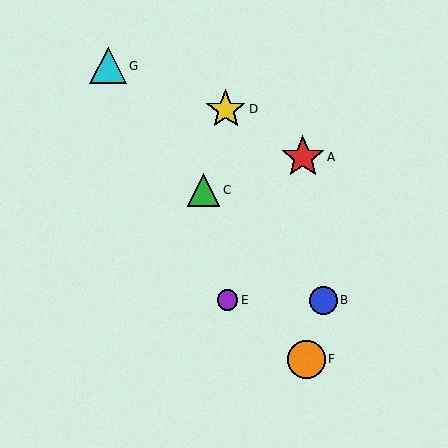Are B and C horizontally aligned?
No, B is at y≈300 and C is at y≈190.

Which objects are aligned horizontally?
Objects B, E are aligned horizontally.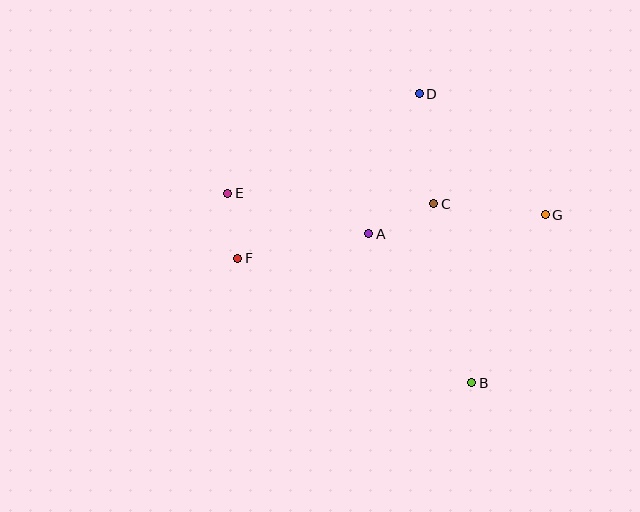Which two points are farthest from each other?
Points E and G are farthest from each other.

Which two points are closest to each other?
Points E and F are closest to each other.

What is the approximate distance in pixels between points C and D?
The distance between C and D is approximately 111 pixels.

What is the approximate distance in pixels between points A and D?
The distance between A and D is approximately 149 pixels.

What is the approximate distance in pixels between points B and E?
The distance between B and E is approximately 309 pixels.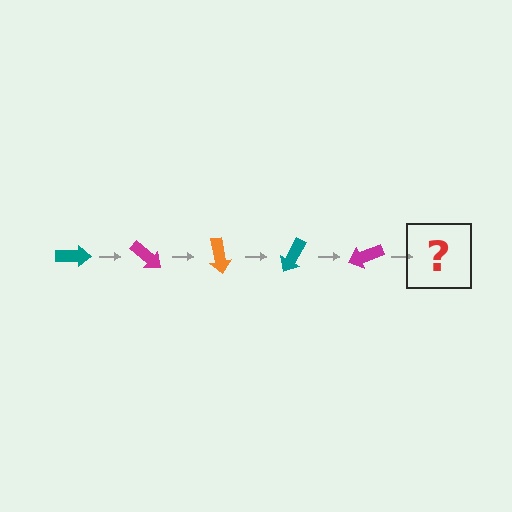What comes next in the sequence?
The next element should be an orange arrow, rotated 200 degrees from the start.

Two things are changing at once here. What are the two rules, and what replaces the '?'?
The two rules are that it rotates 40 degrees each step and the color cycles through teal, magenta, and orange. The '?' should be an orange arrow, rotated 200 degrees from the start.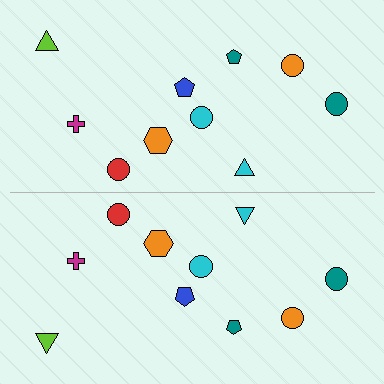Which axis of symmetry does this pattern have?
The pattern has a horizontal axis of symmetry running through the center of the image.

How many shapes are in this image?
There are 20 shapes in this image.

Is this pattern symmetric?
Yes, this pattern has bilateral (reflection) symmetry.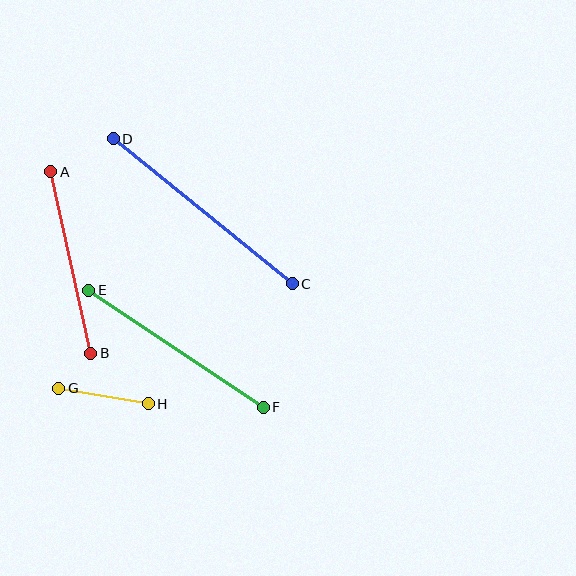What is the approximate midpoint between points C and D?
The midpoint is at approximately (203, 211) pixels.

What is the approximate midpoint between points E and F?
The midpoint is at approximately (176, 349) pixels.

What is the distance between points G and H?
The distance is approximately 91 pixels.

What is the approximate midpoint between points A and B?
The midpoint is at approximately (71, 263) pixels.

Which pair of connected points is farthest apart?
Points C and D are farthest apart.